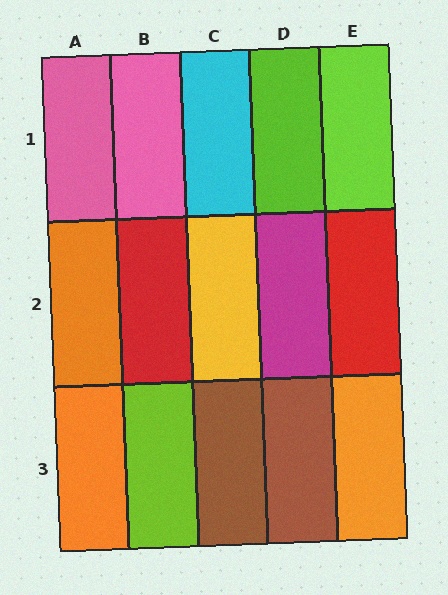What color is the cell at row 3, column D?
Brown.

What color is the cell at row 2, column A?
Orange.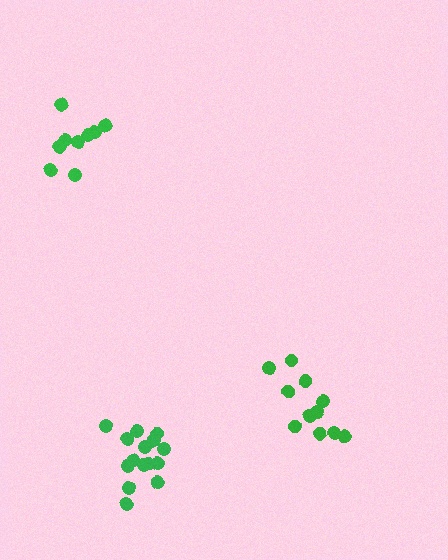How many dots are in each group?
Group 1: 15 dots, Group 2: 9 dots, Group 3: 11 dots (35 total).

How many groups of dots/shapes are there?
There are 3 groups.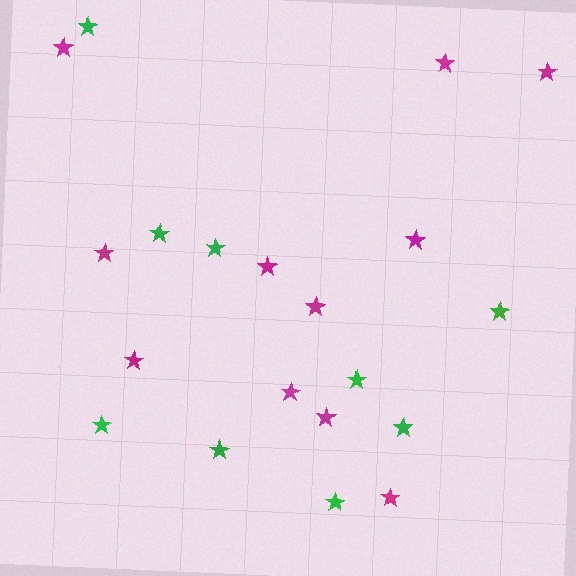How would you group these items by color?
There are 2 groups: one group of green stars (9) and one group of magenta stars (11).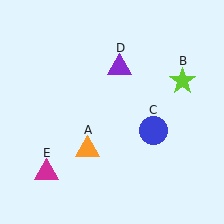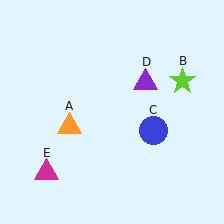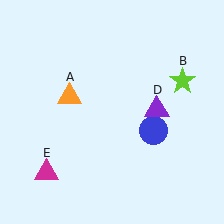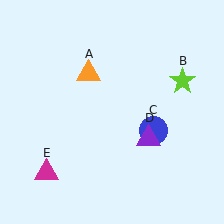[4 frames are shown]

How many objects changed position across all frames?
2 objects changed position: orange triangle (object A), purple triangle (object D).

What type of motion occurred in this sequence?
The orange triangle (object A), purple triangle (object D) rotated clockwise around the center of the scene.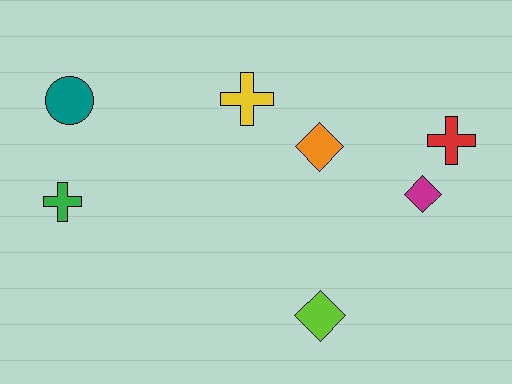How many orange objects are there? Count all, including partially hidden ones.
There is 1 orange object.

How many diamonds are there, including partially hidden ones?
There are 3 diamonds.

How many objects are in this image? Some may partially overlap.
There are 7 objects.